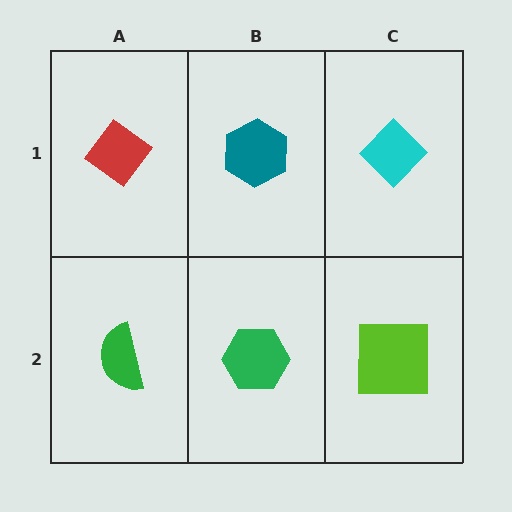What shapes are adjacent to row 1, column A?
A green semicircle (row 2, column A), a teal hexagon (row 1, column B).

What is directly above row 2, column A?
A red diamond.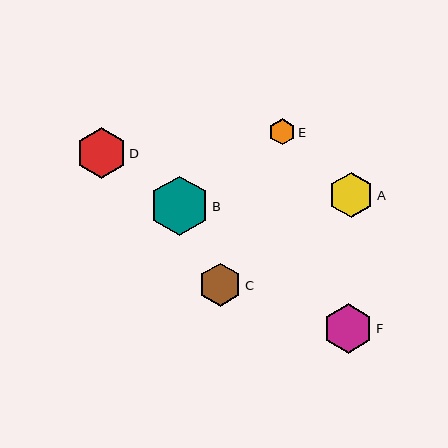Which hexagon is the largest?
Hexagon B is the largest with a size of approximately 59 pixels.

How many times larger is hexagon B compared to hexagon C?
Hexagon B is approximately 1.4 times the size of hexagon C.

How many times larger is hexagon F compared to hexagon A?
Hexagon F is approximately 1.1 times the size of hexagon A.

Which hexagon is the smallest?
Hexagon E is the smallest with a size of approximately 26 pixels.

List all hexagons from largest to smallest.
From largest to smallest: B, D, F, A, C, E.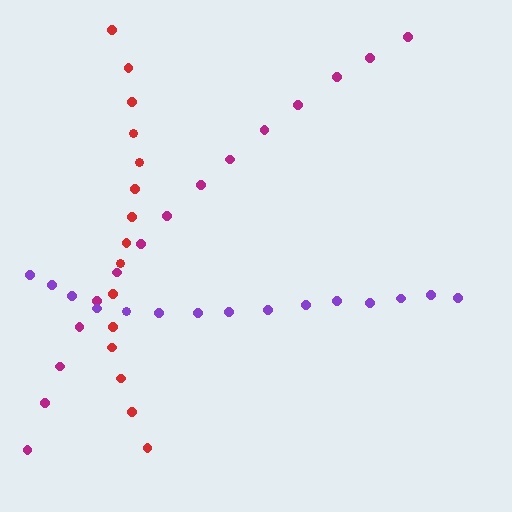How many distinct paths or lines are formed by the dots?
There are 3 distinct paths.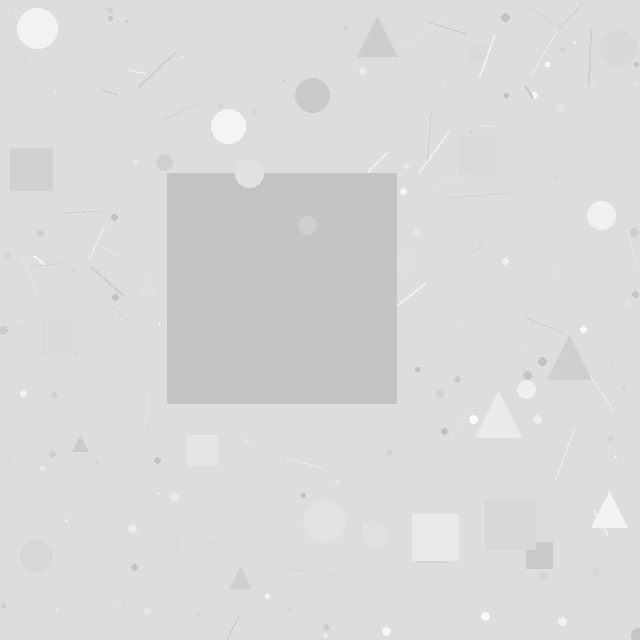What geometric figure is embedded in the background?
A square is embedded in the background.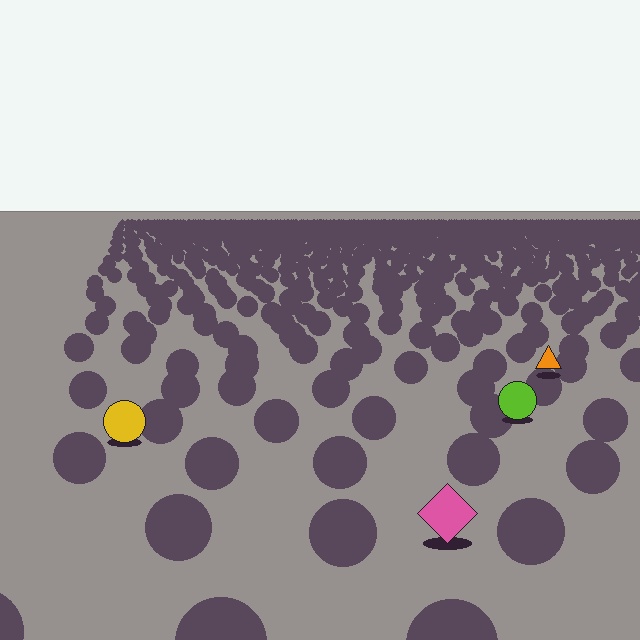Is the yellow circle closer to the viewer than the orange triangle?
Yes. The yellow circle is closer — you can tell from the texture gradient: the ground texture is coarser near it.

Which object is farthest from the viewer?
The orange triangle is farthest from the viewer. It appears smaller and the ground texture around it is denser.